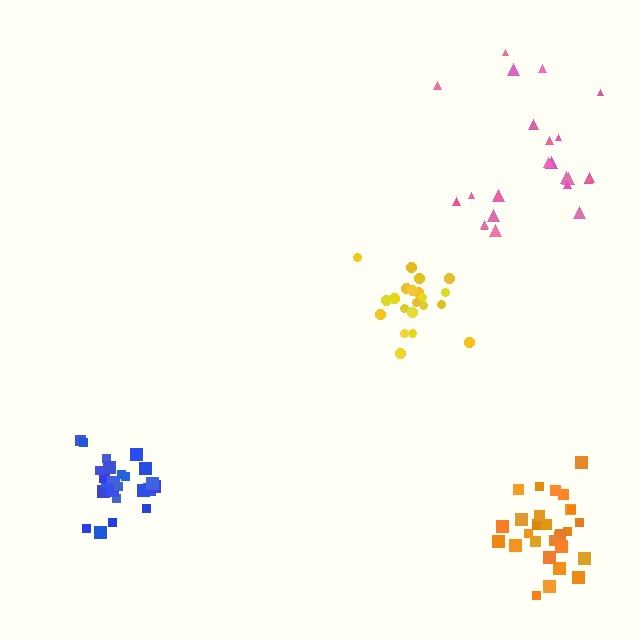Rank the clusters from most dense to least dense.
blue, yellow, orange, pink.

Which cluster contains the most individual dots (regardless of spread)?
Orange (28).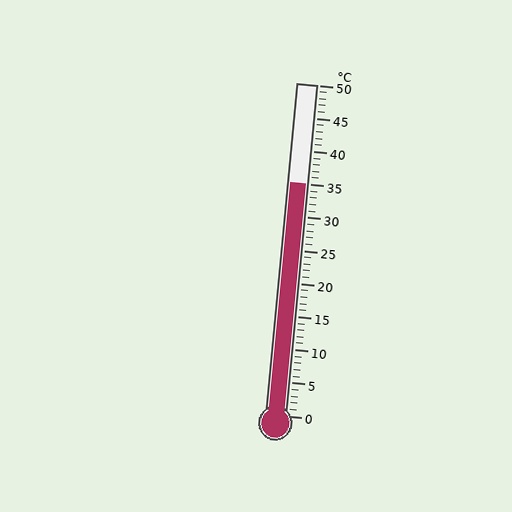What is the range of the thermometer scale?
The thermometer scale ranges from 0°C to 50°C.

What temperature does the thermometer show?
The thermometer shows approximately 35°C.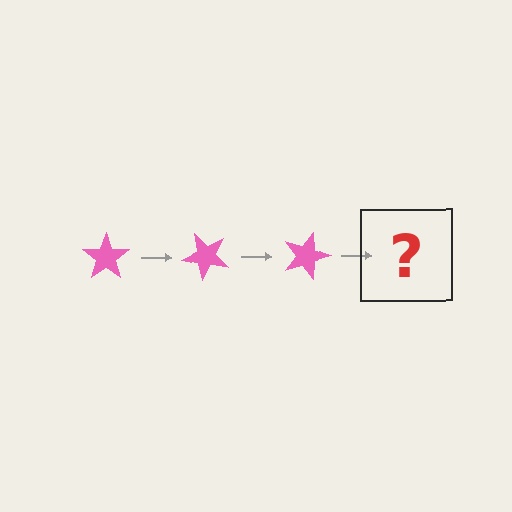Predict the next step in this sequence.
The next step is a pink star rotated 135 degrees.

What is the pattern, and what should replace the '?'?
The pattern is that the star rotates 45 degrees each step. The '?' should be a pink star rotated 135 degrees.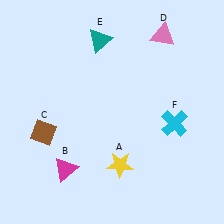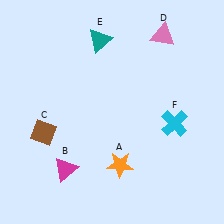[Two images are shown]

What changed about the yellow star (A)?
In Image 1, A is yellow. In Image 2, it changed to orange.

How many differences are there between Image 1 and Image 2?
There is 1 difference between the two images.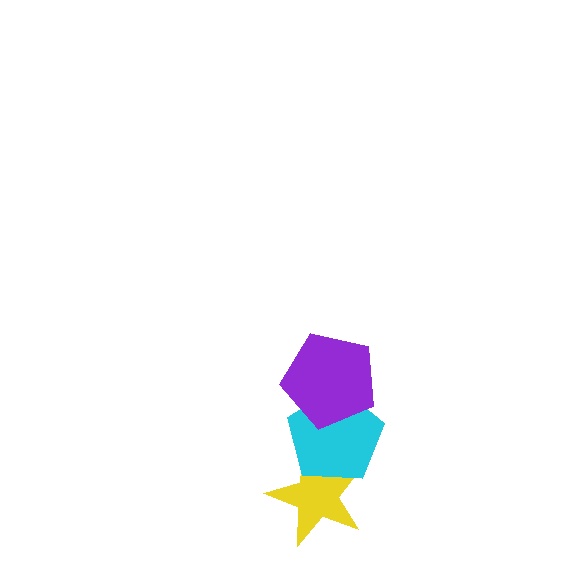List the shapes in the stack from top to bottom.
From top to bottom: the purple pentagon, the cyan pentagon, the yellow star.